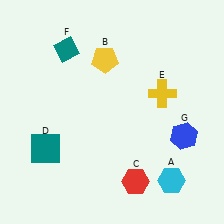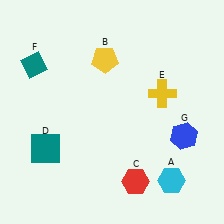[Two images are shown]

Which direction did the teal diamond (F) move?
The teal diamond (F) moved left.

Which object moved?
The teal diamond (F) moved left.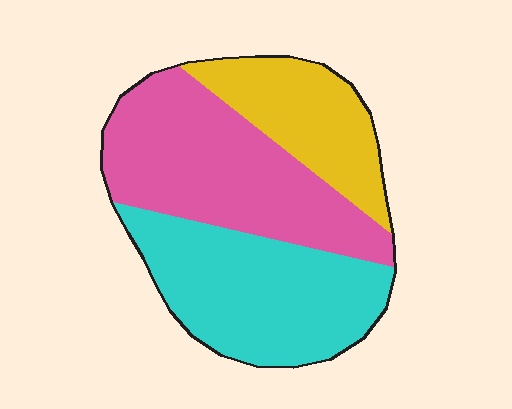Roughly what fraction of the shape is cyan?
Cyan covers around 40% of the shape.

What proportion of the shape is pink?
Pink covers about 40% of the shape.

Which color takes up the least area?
Yellow, at roughly 20%.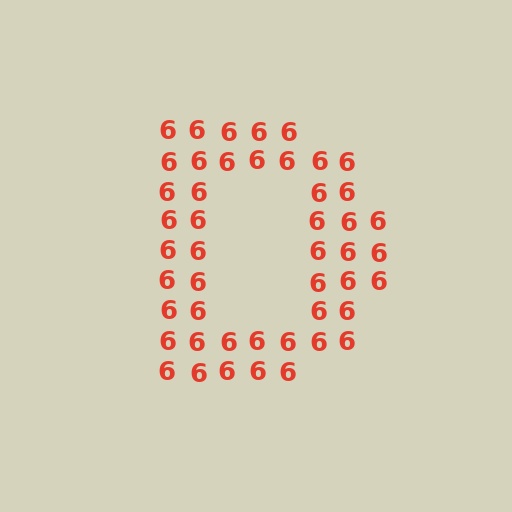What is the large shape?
The large shape is the letter D.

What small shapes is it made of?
It is made of small digit 6's.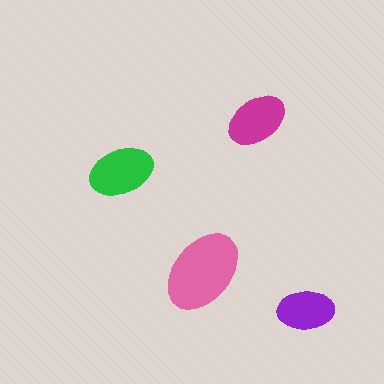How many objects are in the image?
There are 4 objects in the image.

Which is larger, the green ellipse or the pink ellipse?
The pink one.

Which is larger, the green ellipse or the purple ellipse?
The green one.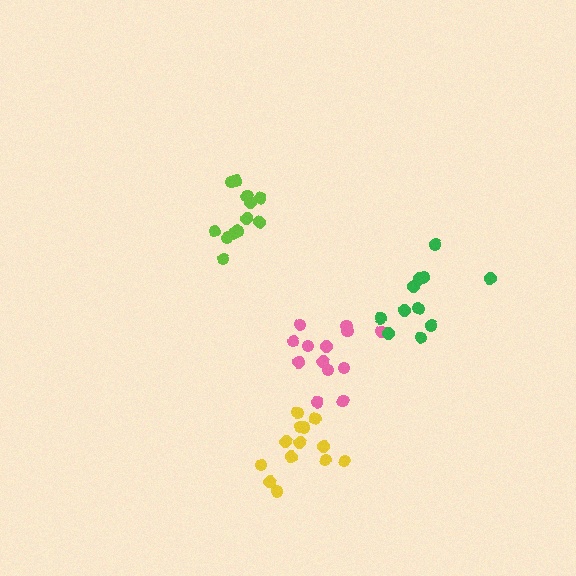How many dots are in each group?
Group 1: 12 dots, Group 2: 13 dots, Group 3: 11 dots, Group 4: 13 dots (49 total).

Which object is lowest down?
The yellow cluster is bottommost.